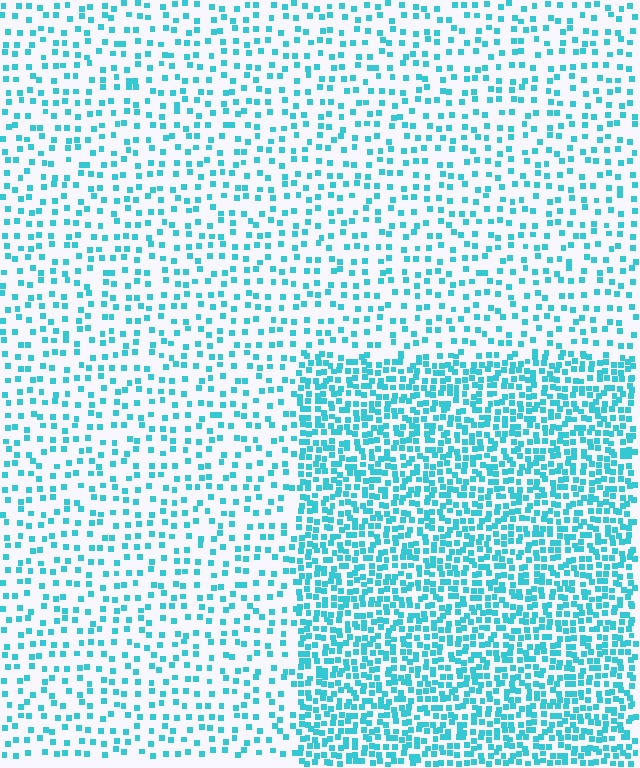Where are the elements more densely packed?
The elements are more densely packed inside the rectangle boundary.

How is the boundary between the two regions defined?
The boundary is defined by a change in element density (approximately 2.4x ratio). All elements are the same color, size, and shape.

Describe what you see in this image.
The image contains small cyan elements arranged at two different densities. A rectangle-shaped region is visible where the elements are more densely packed than the surrounding area.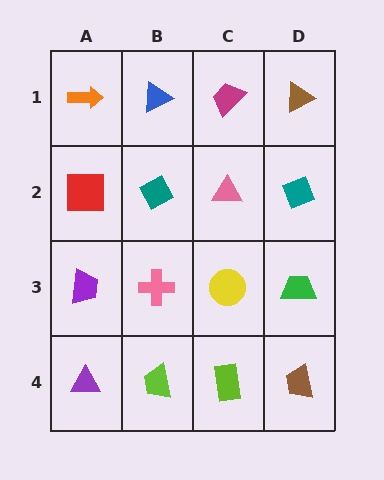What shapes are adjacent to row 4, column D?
A green trapezoid (row 3, column D), a lime rectangle (row 4, column C).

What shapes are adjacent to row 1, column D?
A teal diamond (row 2, column D), a magenta trapezoid (row 1, column C).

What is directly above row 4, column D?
A green trapezoid.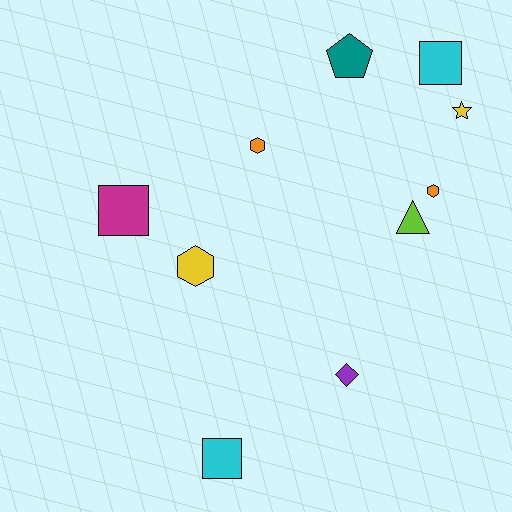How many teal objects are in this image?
There is 1 teal object.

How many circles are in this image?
There are no circles.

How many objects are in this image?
There are 10 objects.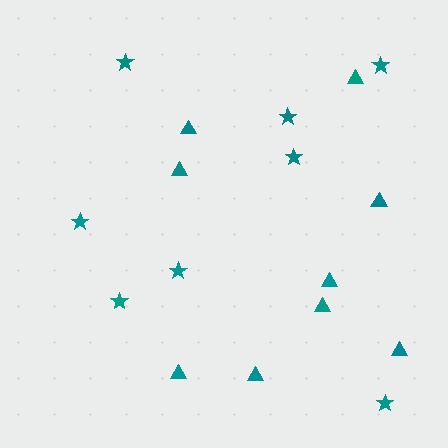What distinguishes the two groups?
There are 2 groups: one group of stars (8) and one group of triangles (9).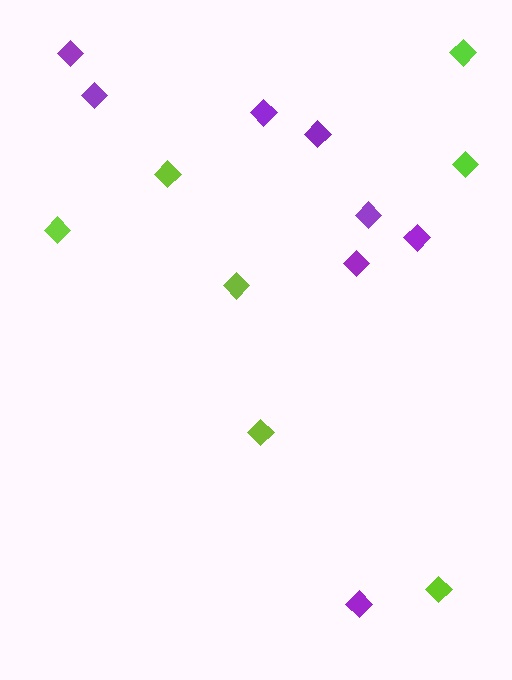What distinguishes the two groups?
There are 2 groups: one group of lime diamonds (7) and one group of purple diamonds (8).